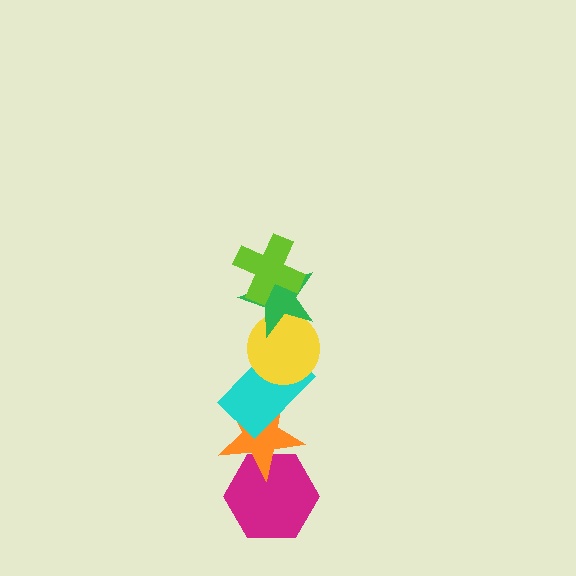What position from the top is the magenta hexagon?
The magenta hexagon is 6th from the top.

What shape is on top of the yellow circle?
The green star is on top of the yellow circle.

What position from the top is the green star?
The green star is 2nd from the top.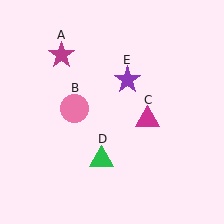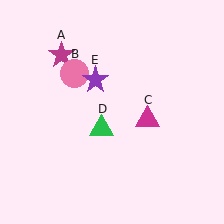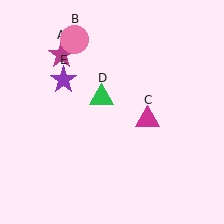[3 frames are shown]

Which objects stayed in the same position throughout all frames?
Magenta star (object A) and magenta triangle (object C) remained stationary.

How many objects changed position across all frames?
3 objects changed position: pink circle (object B), green triangle (object D), purple star (object E).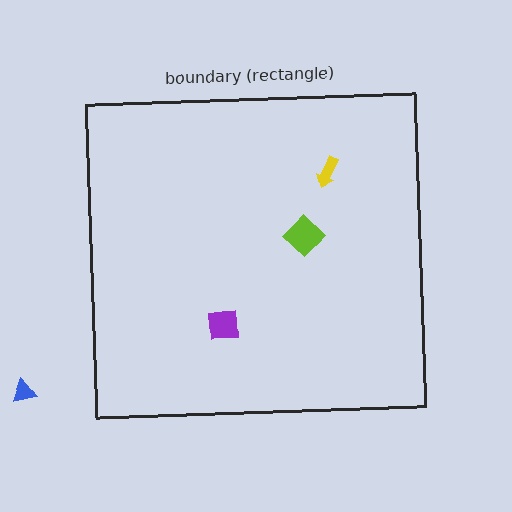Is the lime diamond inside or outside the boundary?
Inside.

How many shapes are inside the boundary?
3 inside, 1 outside.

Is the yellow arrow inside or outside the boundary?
Inside.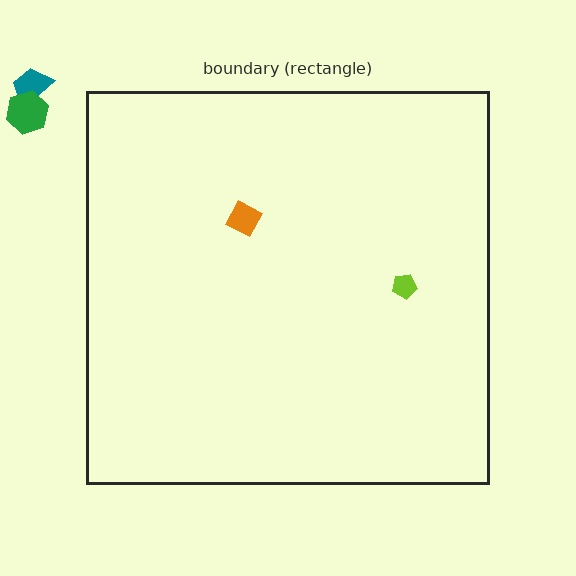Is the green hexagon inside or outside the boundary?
Outside.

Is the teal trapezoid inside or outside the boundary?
Outside.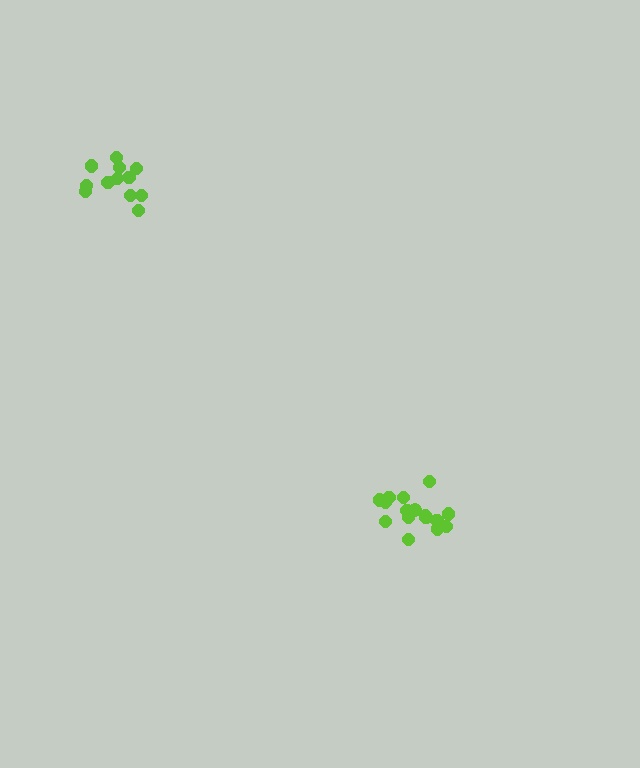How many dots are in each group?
Group 1: 16 dots, Group 2: 13 dots (29 total).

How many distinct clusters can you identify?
There are 2 distinct clusters.